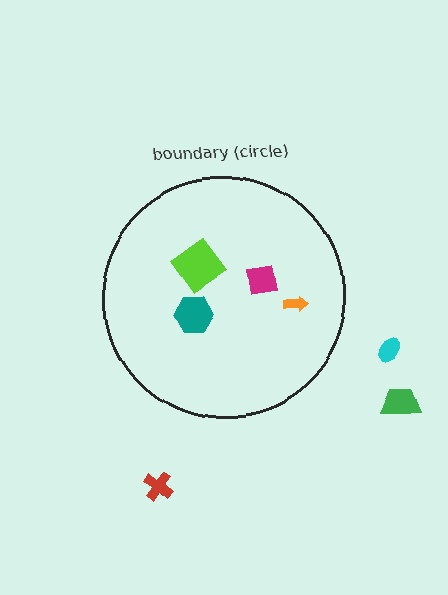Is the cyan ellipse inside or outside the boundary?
Outside.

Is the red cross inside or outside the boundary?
Outside.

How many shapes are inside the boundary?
4 inside, 3 outside.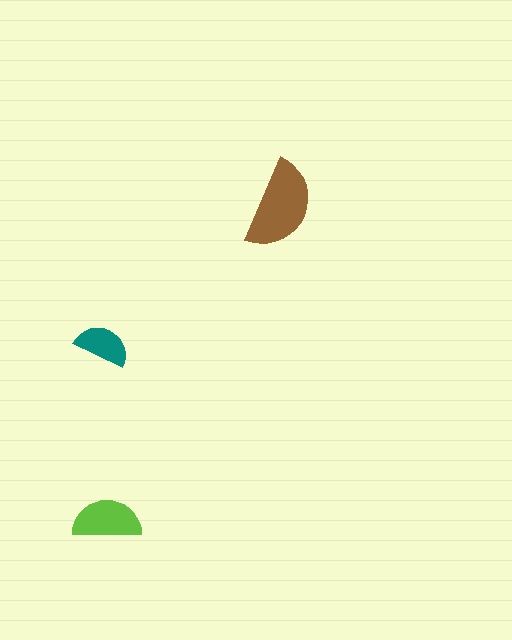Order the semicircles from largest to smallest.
the brown one, the lime one, the teal one.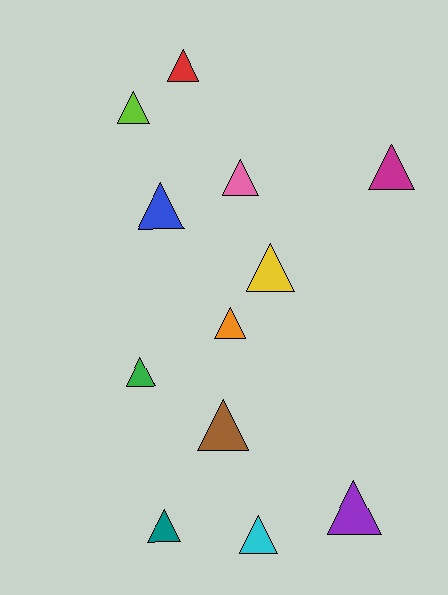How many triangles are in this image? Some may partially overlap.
There are 12 triangles.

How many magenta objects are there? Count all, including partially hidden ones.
There is 1 magenta object.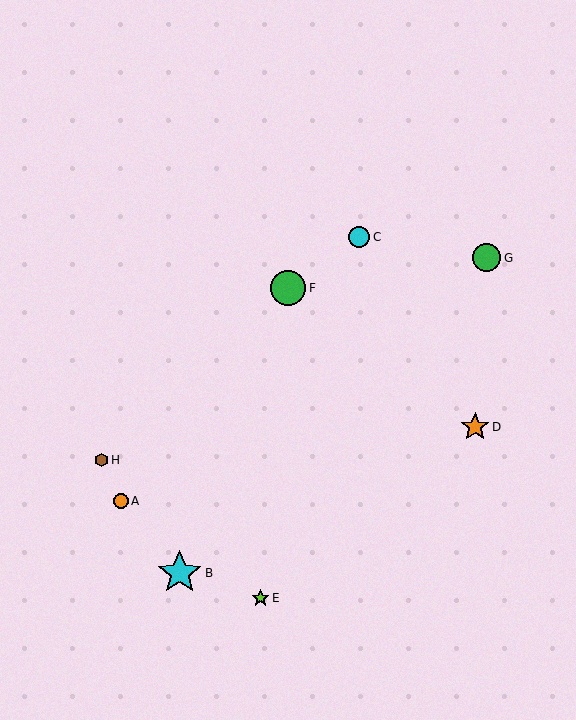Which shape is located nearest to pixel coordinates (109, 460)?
The brown hexagon (labeled H) at (102, 460) is nearest to that location.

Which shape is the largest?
The cyan star (labeled B) is the largest.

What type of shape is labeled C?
Shape C is a cyan circle.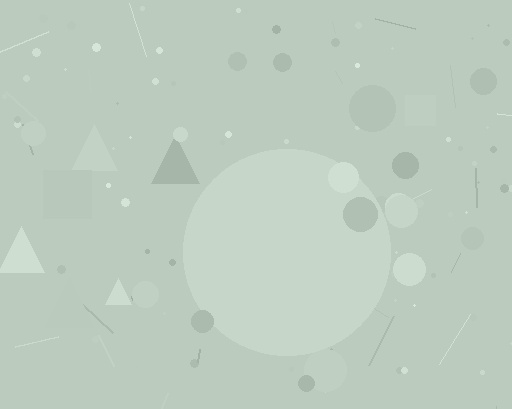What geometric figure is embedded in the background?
A circle is embedded in the background.